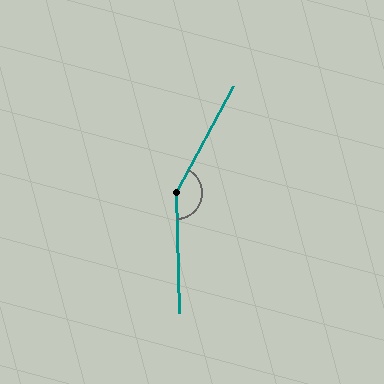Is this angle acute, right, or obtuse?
It is obtuse.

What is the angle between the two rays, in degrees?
Approximately 150 degrees.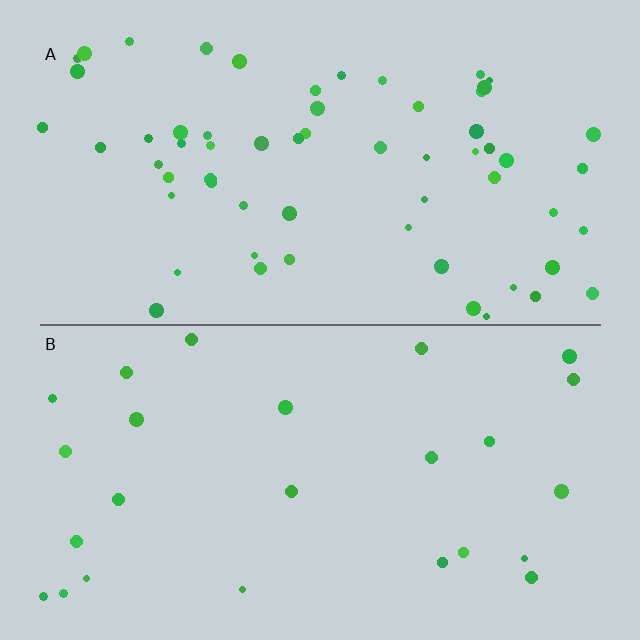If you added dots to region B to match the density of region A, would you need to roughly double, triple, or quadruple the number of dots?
Approximately double.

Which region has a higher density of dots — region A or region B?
A (the top).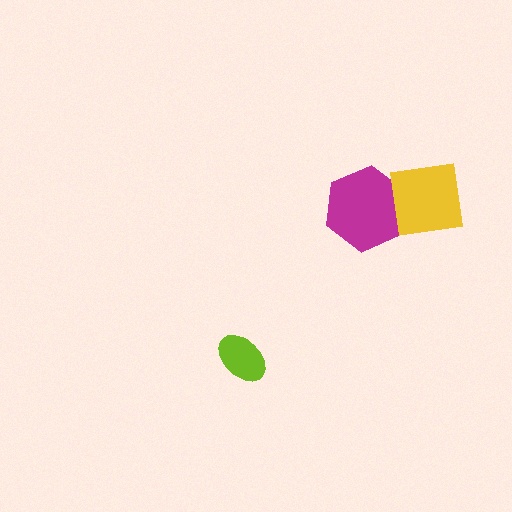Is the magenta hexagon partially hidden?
Yes, it is partially covered by another shape.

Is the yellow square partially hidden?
No, no other shape covers it.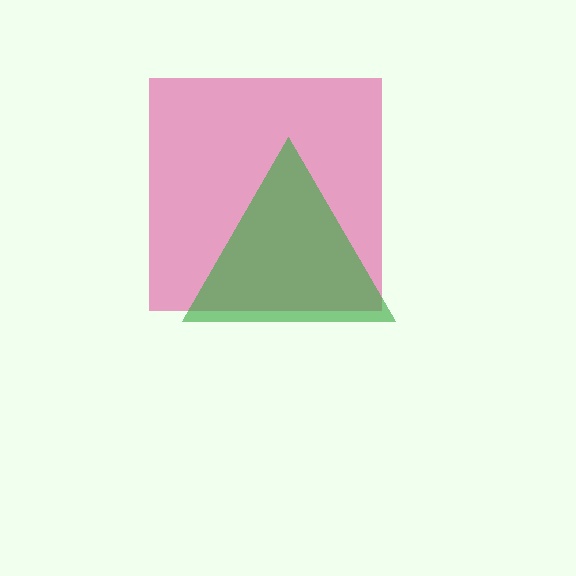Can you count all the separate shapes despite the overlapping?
Yes, there are 2 separate shapes.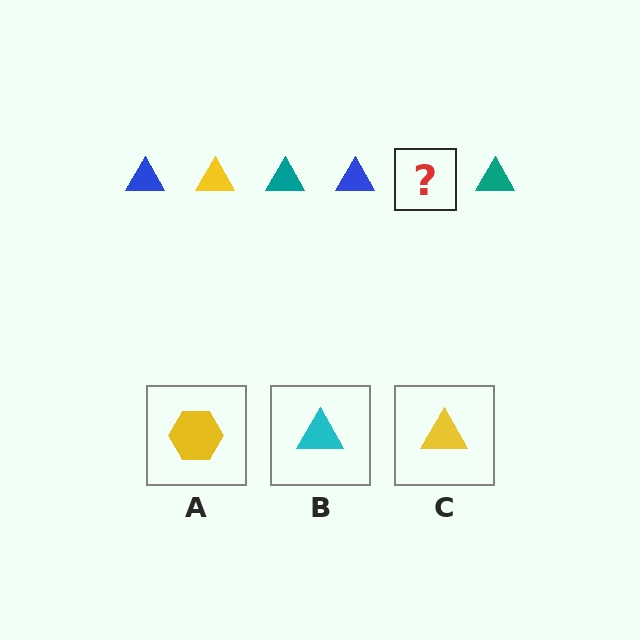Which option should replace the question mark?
Option C.